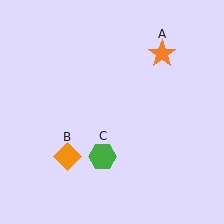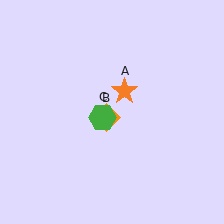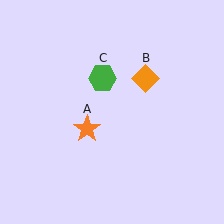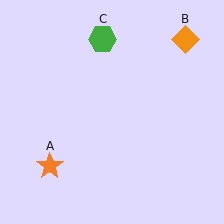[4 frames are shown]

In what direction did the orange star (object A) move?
The orange star (object A) moved down and to the left.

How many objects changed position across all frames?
3 objects changed position: orange star (object A), orange diamond (object B), green hexagon (object C).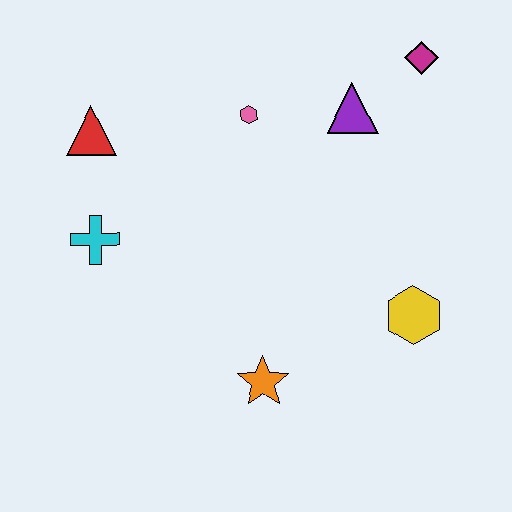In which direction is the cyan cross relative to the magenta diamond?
The cyan cross is to the left of the magenta diamond.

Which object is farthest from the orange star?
The magenta diamond is farthest from the orange star.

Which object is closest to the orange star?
The yellow hexagon is closest to the orange star.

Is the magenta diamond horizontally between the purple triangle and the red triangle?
No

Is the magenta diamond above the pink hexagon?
Yes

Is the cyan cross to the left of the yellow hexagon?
Yes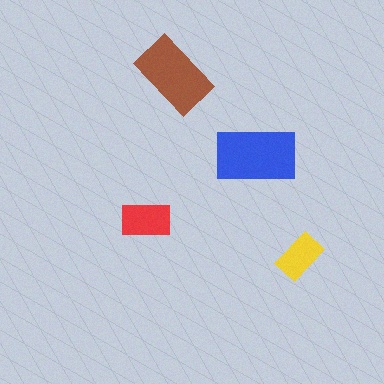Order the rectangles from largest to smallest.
the blue one, the brown one, the red one, the yellow one.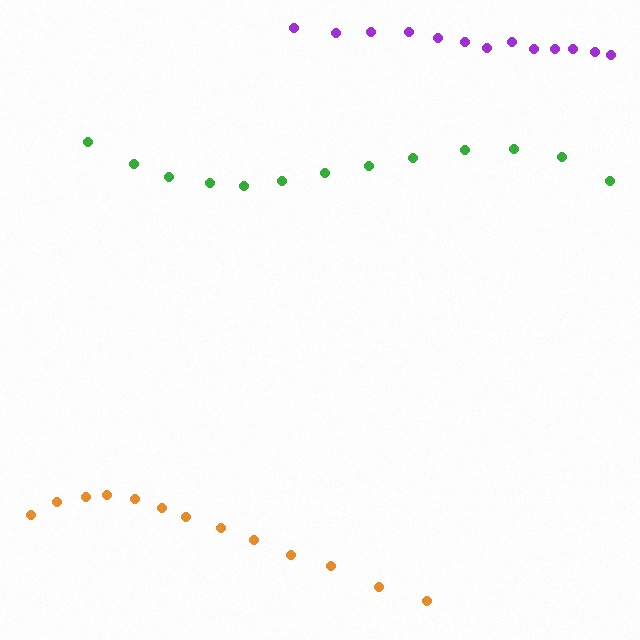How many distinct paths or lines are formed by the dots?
There are 3 distinct paths.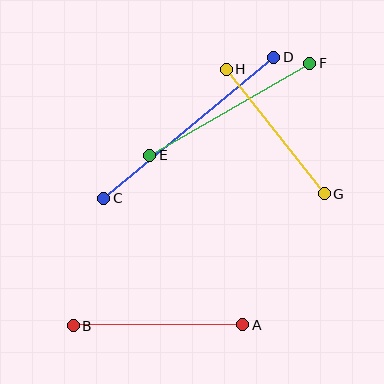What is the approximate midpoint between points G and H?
The midpoint is at approximately (275, 131) pixels.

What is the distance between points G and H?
The distance is approximately 159 pixels.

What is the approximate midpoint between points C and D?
The midpoint is at approximately (189, 128) pixels.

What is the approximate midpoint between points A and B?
The midpoint is at approximately (158, 325) pixels.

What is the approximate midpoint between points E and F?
The midpoint is at approximately (230, 109) pixels.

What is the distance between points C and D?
The distance is approximately 221 pixels.